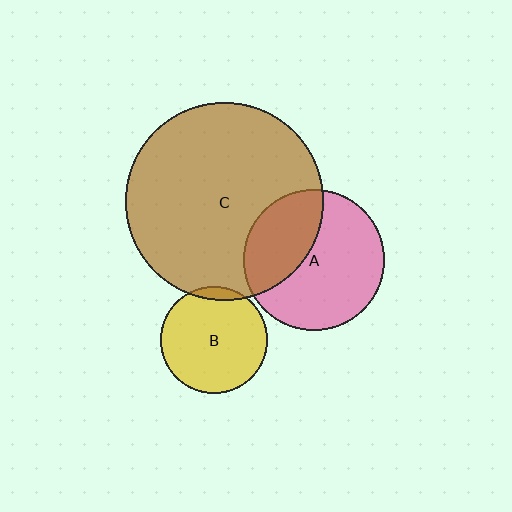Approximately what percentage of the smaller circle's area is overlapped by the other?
Approximately 5%.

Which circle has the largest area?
Circle C (brown).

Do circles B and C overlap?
Yes.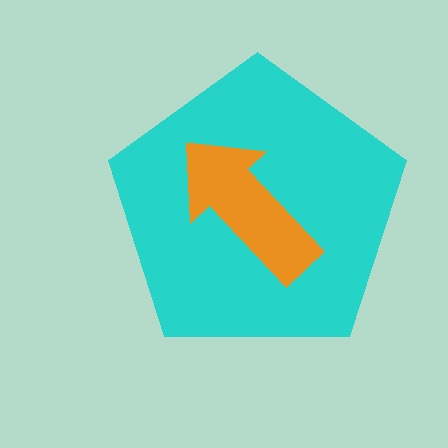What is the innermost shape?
The orange arrow.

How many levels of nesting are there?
2.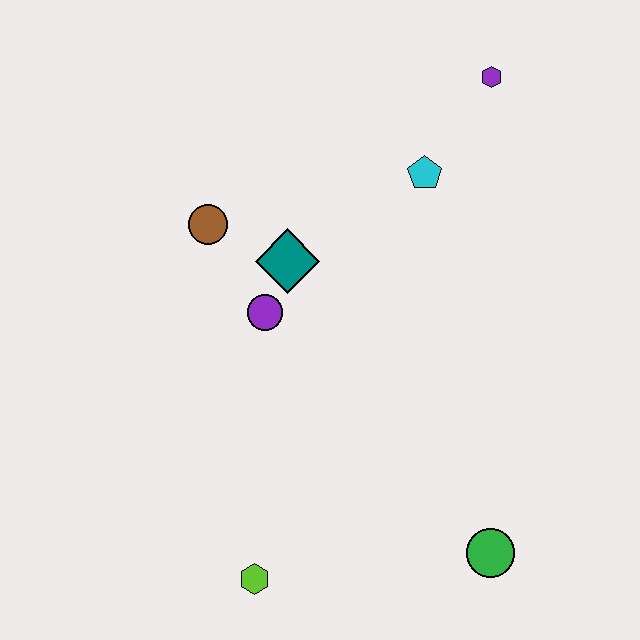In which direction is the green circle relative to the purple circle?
The green circle is below the purple circle.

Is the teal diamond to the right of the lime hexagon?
Yes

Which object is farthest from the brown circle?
The green circle is farthest from the brown circle.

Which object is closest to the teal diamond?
The purple circle is closest to the teal diamond.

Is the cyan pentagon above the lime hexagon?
Yes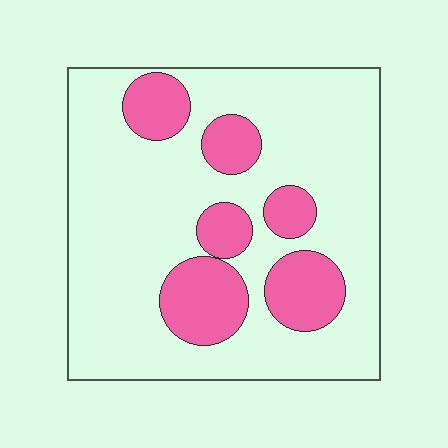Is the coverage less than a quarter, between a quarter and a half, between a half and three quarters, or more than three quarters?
Less than a quarter.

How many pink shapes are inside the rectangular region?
6.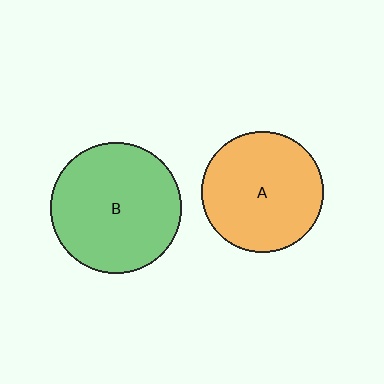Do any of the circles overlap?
No, none of the circles overlap.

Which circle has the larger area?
Circle B (green).